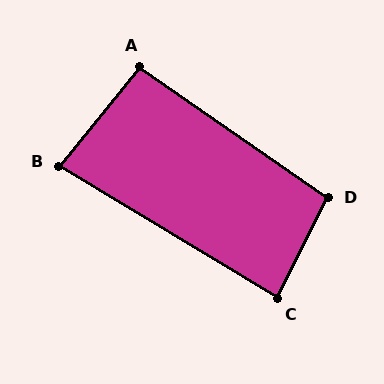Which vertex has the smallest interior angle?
B, at approximately 82 degrees.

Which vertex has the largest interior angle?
D, at approximately 98 degrees.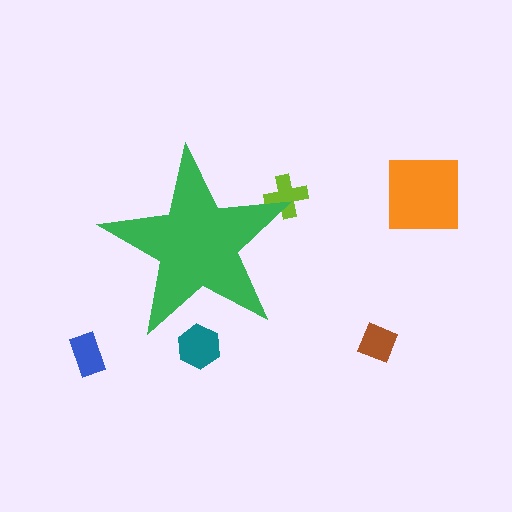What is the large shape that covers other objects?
A green star.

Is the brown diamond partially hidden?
No, the brown diamond is fully visible.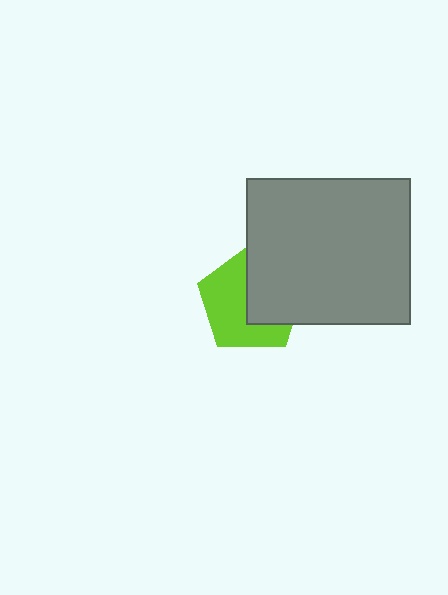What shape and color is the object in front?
The object in front is a gray rectangle.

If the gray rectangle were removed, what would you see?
You would see the complete lime pentagon.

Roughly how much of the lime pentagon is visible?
About half of it is visible (roughly 54%).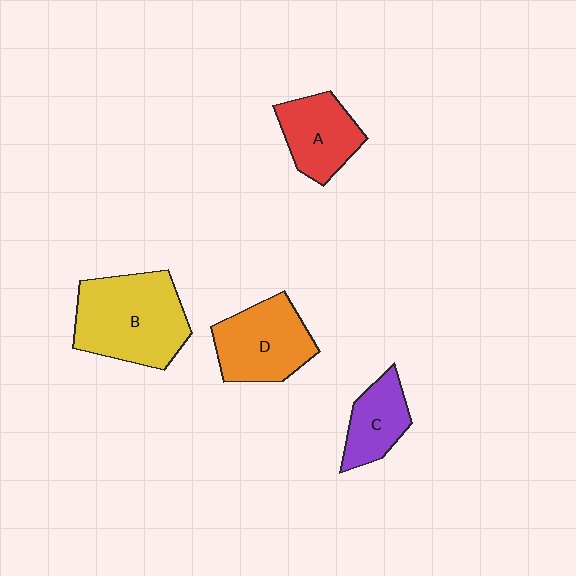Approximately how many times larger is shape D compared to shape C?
Approximately 1.5 times.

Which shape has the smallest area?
Shape C (purple).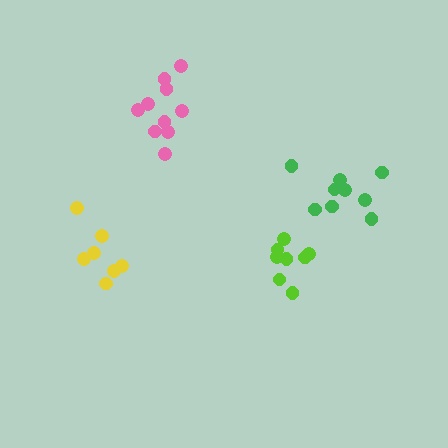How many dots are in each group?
Group 1: 10 dots, Group 2: 8 dots, Group 3: 9 dots, Group 4: 7 dots (34 total).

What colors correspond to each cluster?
The clusters are colored: pink, lime, green, yellow.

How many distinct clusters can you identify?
There are 4 distinct clusters.